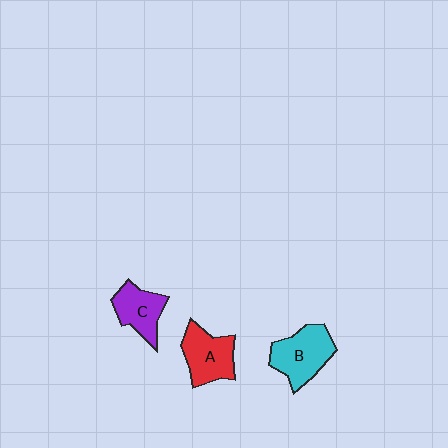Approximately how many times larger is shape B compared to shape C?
Approximately 1.3 times.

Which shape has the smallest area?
Shape C (purple).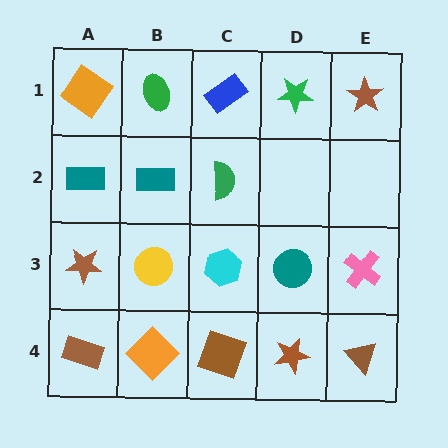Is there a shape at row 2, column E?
No, that cell is empty.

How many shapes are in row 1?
5 shapes.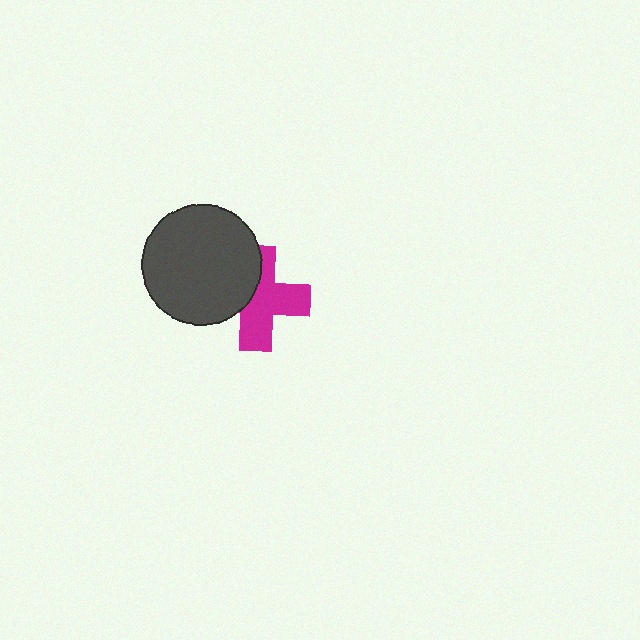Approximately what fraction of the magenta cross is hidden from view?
Roughly 38% of the magenta cross is hidden behind the dark gray circle.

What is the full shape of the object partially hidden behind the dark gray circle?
The partially hidden object is a magenta cross.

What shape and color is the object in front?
The object in front is a dark gray circle.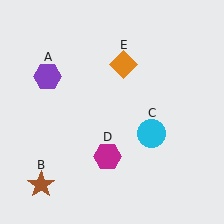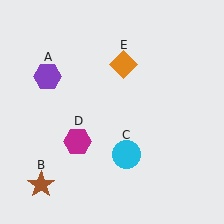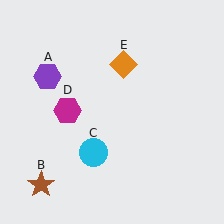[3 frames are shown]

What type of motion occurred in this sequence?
The cyan circle (object C), magenta hexagon (object D) rotated clockwise around the center of the scene.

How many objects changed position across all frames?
2 objects changed position: cyan circle (object C), magenta hexagon (object D).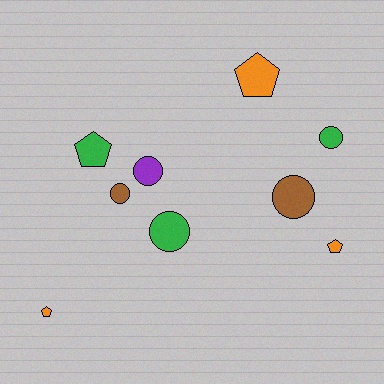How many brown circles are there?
There are 2 brown circles.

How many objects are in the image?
There are 9 objects.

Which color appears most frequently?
Green, with 3 objects.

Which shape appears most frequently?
Circle, with 5 objects.